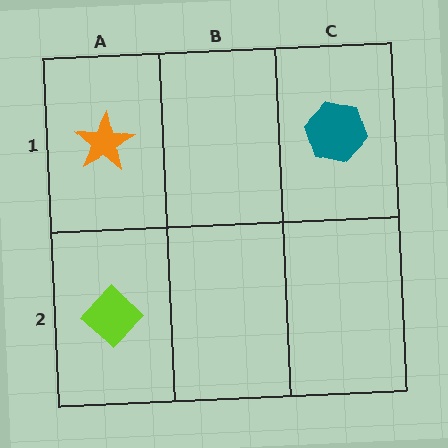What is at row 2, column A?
A lime diamond.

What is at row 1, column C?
A teal hexagon.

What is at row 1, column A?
An orange star.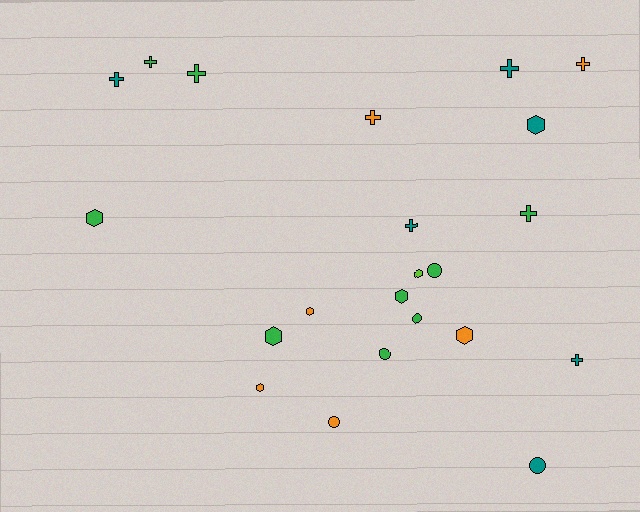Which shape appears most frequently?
Cross, with 9 objects.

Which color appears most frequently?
Green, with 9 objects.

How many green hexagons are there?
There are 3 green hexagons.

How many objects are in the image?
There are 22 objects.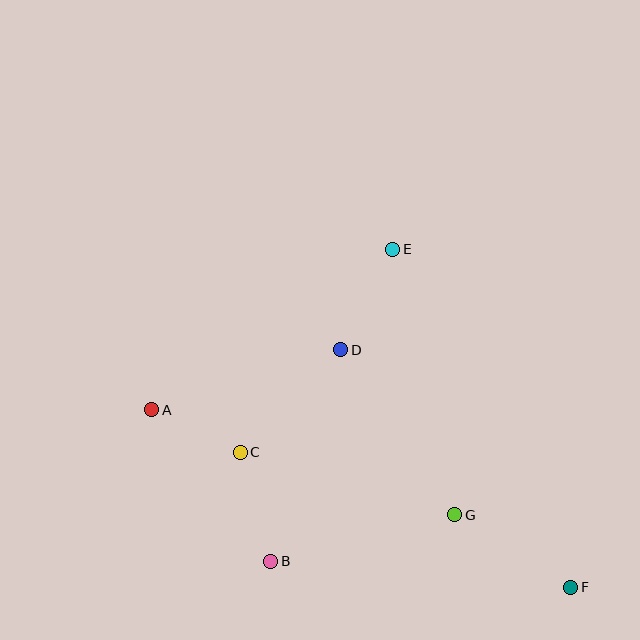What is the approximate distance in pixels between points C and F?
The distance between C and F is approximately 357 pixels.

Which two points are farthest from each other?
Points A and F are farthest from each other.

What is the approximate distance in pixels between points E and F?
The distance between E and F is approximately 382 pixels.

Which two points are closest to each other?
Points A and C are closest to each other.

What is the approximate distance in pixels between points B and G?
The distance between B and G is approximately 190 pixels.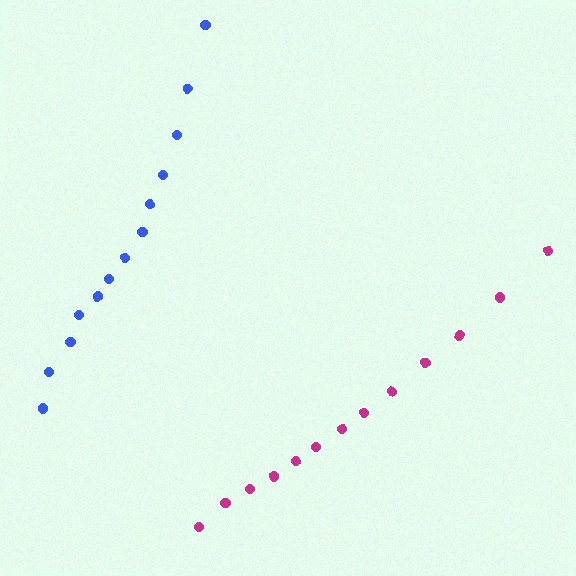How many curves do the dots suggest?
There are 2 distinct paths.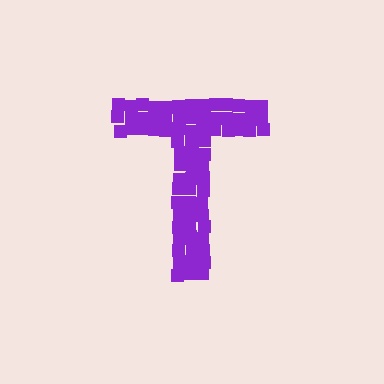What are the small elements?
The small elements are squares.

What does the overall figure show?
The overall figure shows the letter T.